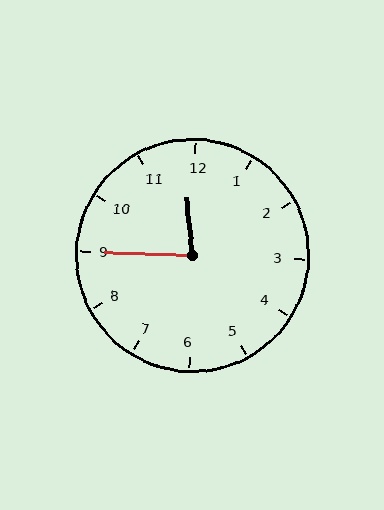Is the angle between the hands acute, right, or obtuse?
It is acute.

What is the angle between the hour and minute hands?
Approximately 82 degrees.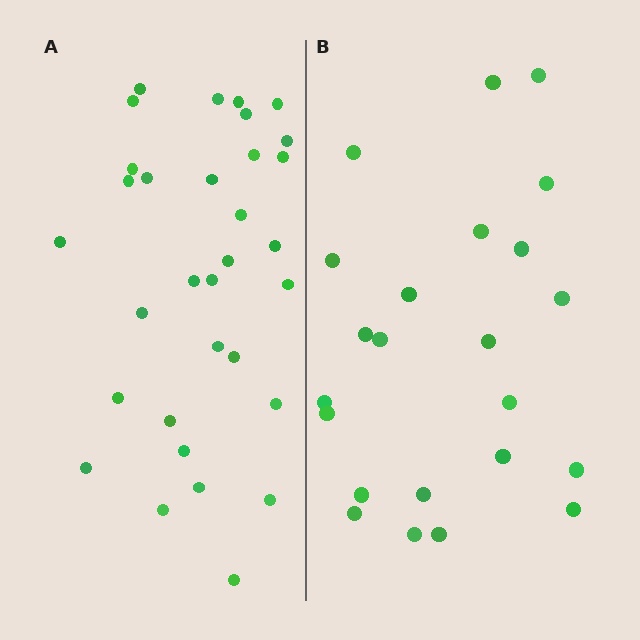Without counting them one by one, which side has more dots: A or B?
Region A (the left region) has more dots.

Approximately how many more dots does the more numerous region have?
Region A has roughly 8 or so more dots than region B.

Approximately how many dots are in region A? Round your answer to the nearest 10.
About 30 dots. (The exact count is 32, which rounds to 30.)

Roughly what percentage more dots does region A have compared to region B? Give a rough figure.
About 40% more.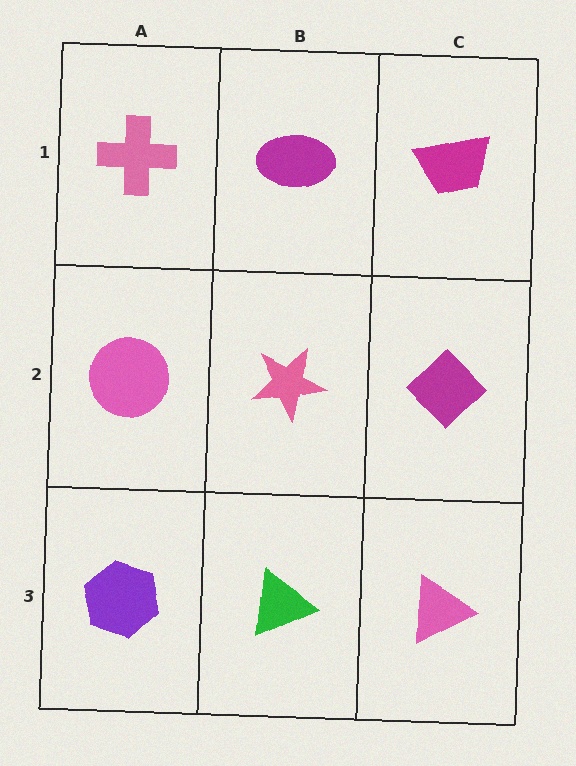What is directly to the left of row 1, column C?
A magenta ellipse.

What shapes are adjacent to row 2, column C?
A magenta trapezoid (row 1, column C), a pink triangle (row 3, column C), a pink star (row 2, column B).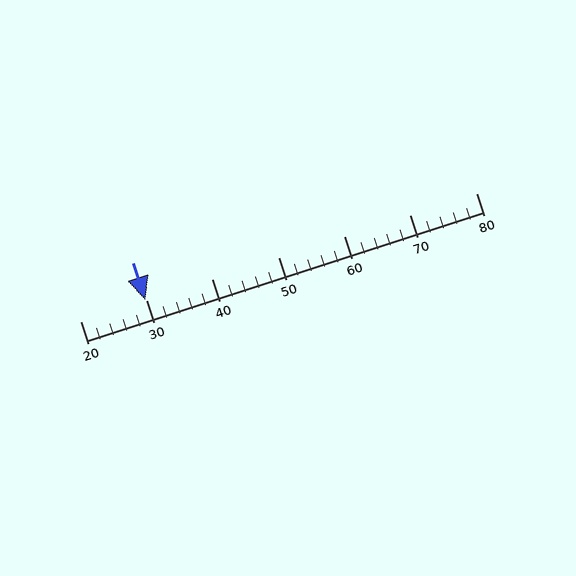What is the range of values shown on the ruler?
The ruler shows values from 20 to 80.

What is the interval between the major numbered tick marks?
The major tick marks are spaced 10 units apart.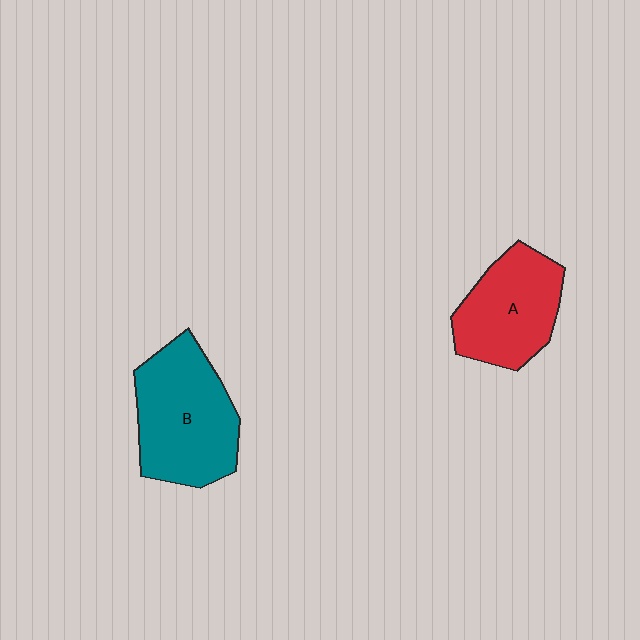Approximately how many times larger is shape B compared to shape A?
Approximately 1.2 times.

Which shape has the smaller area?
Shape A (red).